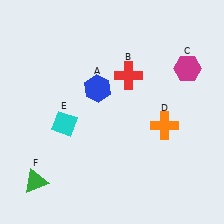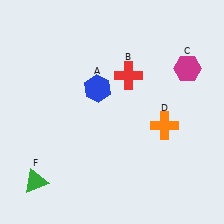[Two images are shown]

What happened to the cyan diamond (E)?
The cyan diamond (E) was removed in Image 2. It was in the bottom-left area of Image 1.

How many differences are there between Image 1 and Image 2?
There is 1 difference between the two images.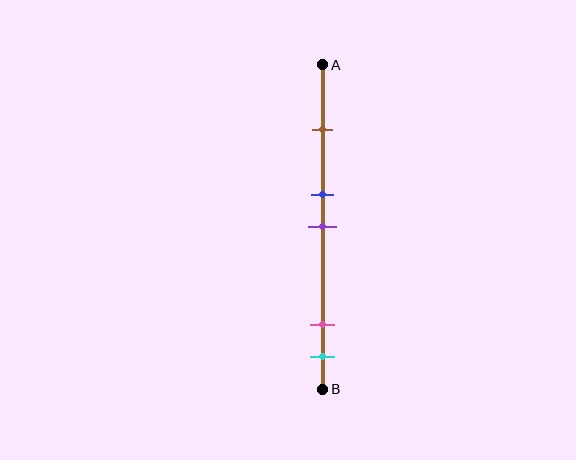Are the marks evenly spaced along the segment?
No, the marks are not evenly spaced.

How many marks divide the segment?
There are 5 marks dividing the segment.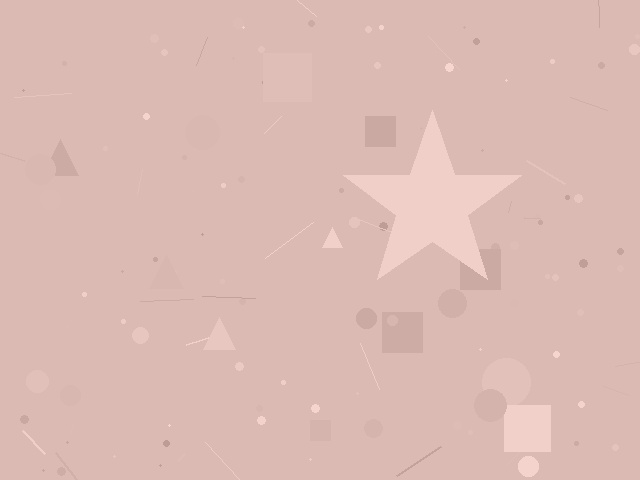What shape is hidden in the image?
A star is hidden in the image.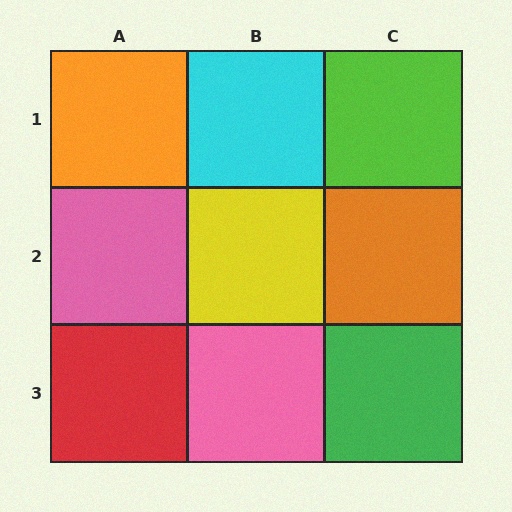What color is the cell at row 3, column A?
Red.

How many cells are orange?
2 cells are orange.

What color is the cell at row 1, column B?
Cyan.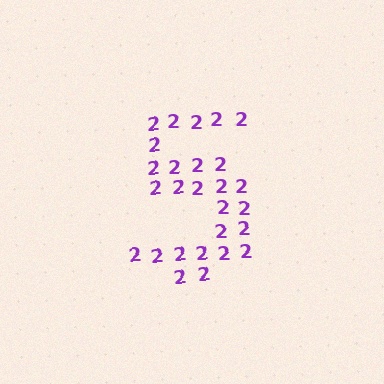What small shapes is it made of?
It is made of small digit 2's.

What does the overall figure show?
The overall figure shows the digit 5.